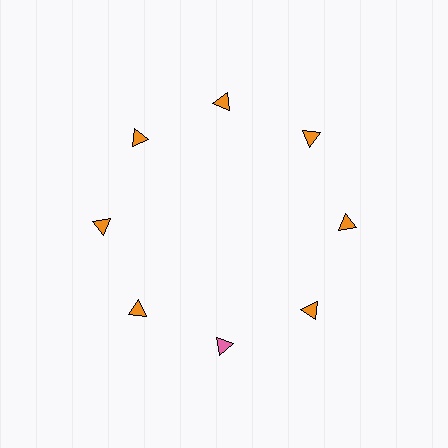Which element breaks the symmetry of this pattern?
The pink triangle at roughly the 6 o'clock position breaks the symmetry. All other shapes are orange triangles.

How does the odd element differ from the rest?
It has a different color: pink instead of orange.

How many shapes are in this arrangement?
There are 8 shapes arranged in a ring pattern.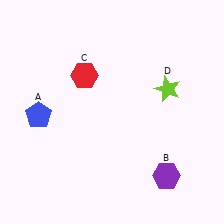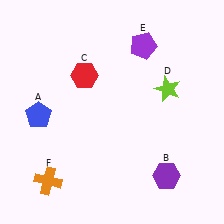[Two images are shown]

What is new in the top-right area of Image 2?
A purple pentagon (E) was added in the top-right area of Image 2.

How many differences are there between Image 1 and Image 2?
There are 2 differences between the two images.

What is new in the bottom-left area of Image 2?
An orange cross (F) was added in the bottom-left area of Image 2.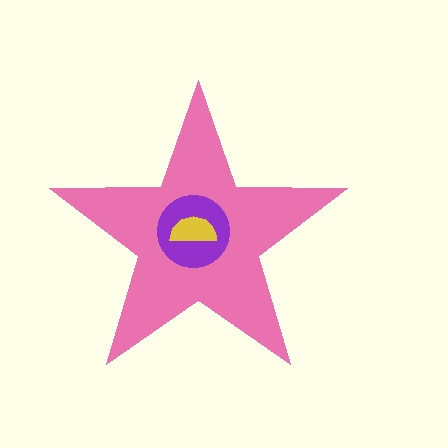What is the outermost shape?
The pink star.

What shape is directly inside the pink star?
The purple circle.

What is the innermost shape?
The yellow semicircle.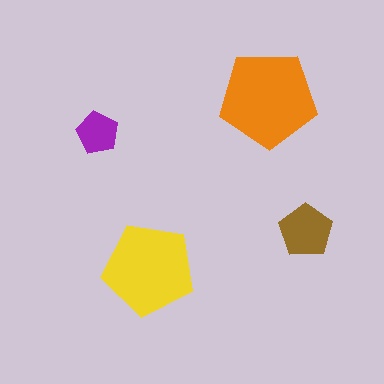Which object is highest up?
The orange pentagon is topmost.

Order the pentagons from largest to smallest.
the orange one, the yellow one, the brown one, the purple one.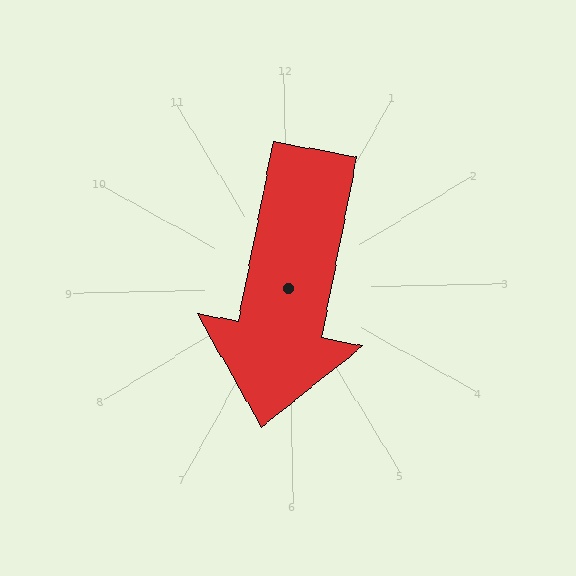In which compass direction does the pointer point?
South.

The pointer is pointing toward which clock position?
Roughly 6 o'clock.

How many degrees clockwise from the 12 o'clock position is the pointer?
Approximately 192 degrees.